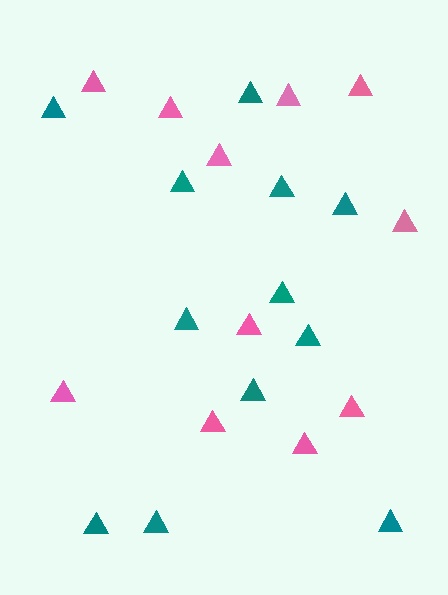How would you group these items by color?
There are 2 groups: one group of teal triangles (12) and one group of pink triangles (11).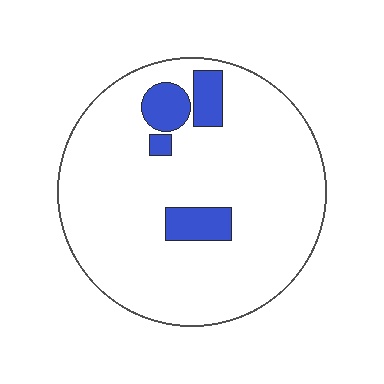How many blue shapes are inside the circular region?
4.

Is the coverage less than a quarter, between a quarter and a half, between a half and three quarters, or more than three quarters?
Less than a quarter.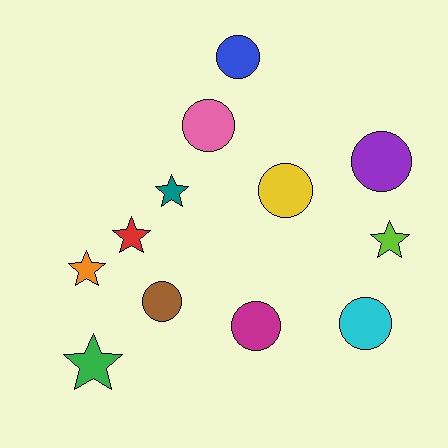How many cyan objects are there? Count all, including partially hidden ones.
There is 1 cyan object.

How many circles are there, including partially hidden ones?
There are 7 circles.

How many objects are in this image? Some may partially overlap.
There are 12 objects.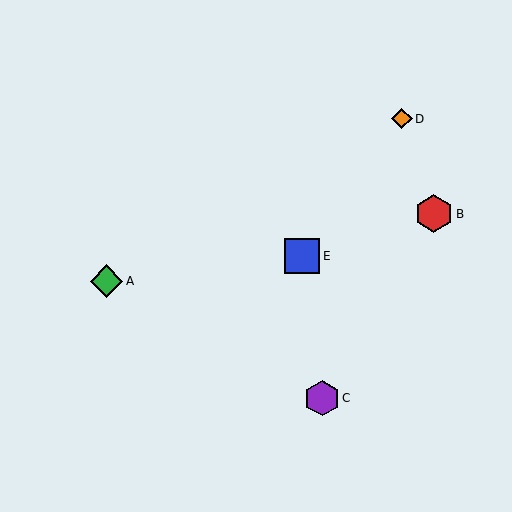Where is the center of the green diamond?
The center of the green diamond is at (107, 281).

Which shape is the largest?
The red hexagon (labeled B) is the largest.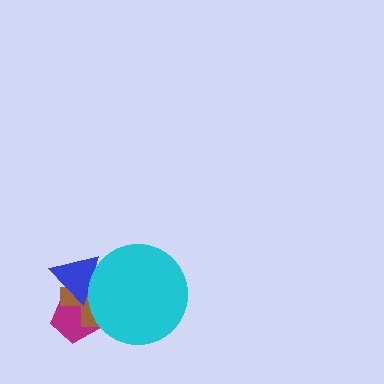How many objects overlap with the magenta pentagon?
3 objects overlap with the magenta pentagon.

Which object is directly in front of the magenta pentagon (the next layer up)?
The brown cross is directly in front of the magenta pentagon.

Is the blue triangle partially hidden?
Yes, it is partially covered by another shape.